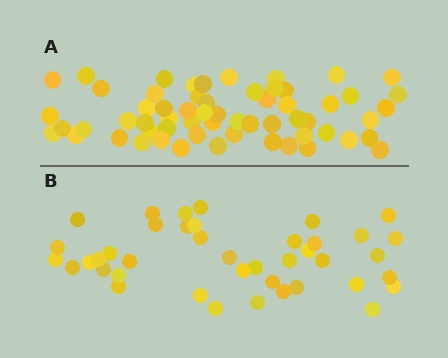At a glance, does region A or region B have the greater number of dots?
Region A (the top region) has more dots.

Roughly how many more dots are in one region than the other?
Region A has approximately 20 more dots than region B.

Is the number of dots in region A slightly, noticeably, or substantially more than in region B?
Region A has substantially more. The ratio is roughly 1.5 to 1.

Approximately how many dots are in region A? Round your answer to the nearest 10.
About 60 dots.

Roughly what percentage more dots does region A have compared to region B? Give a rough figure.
About 45% more.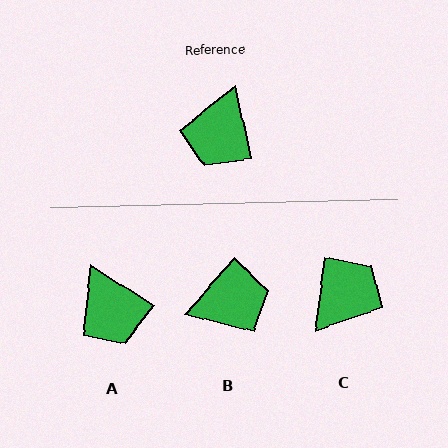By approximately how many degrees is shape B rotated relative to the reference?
Approximately 127 degrees counter-clockwise.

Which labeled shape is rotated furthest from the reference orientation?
C, about 160 degrees away.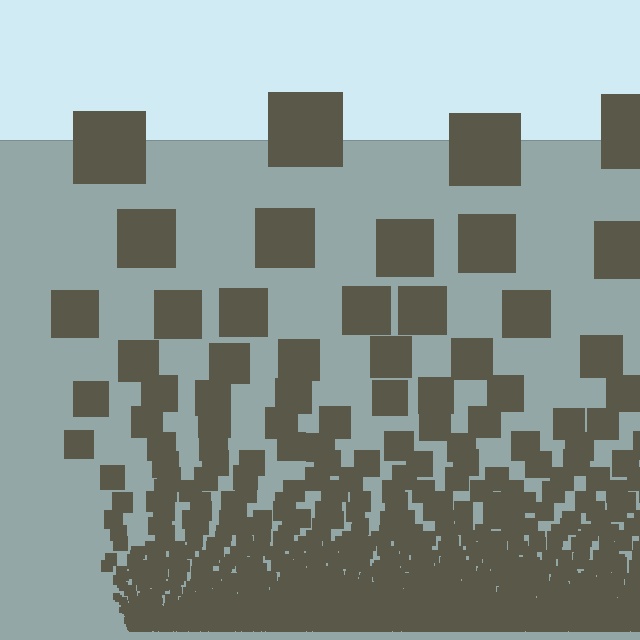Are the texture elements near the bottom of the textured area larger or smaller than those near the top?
Smaller. The gradient is inverted — elements near the bottom are smaller and denser.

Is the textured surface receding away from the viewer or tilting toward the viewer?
The surface appears to tilt toward the viewer. Texture elements get larger and sparser toward the top.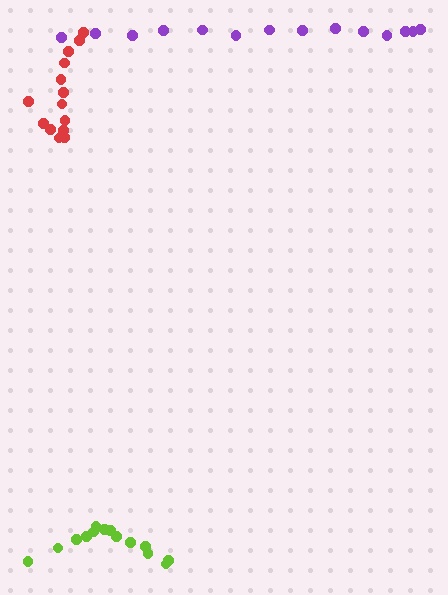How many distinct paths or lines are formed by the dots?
There are 3 distinct paths.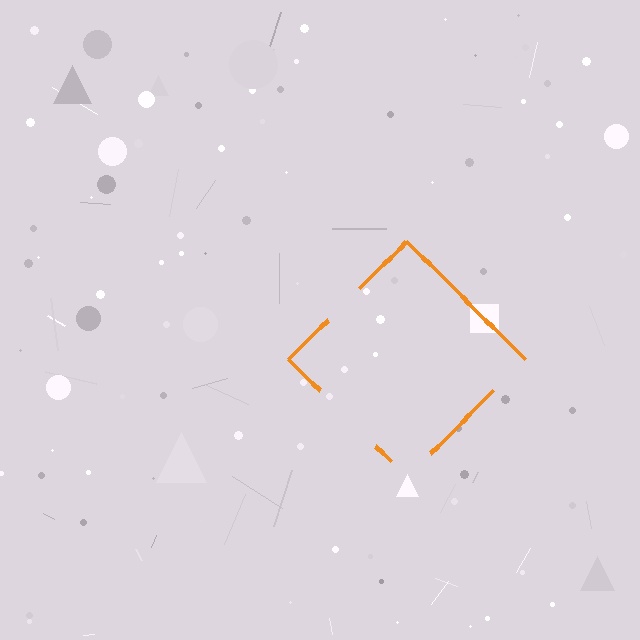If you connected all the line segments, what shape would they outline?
They would outline a diamond.